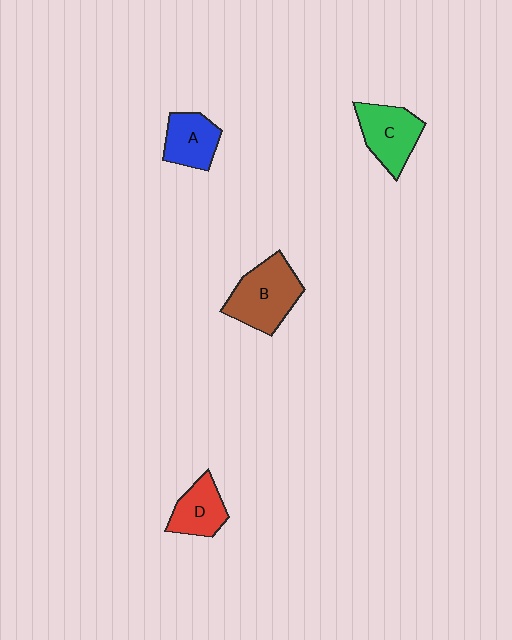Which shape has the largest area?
Shape B (brown).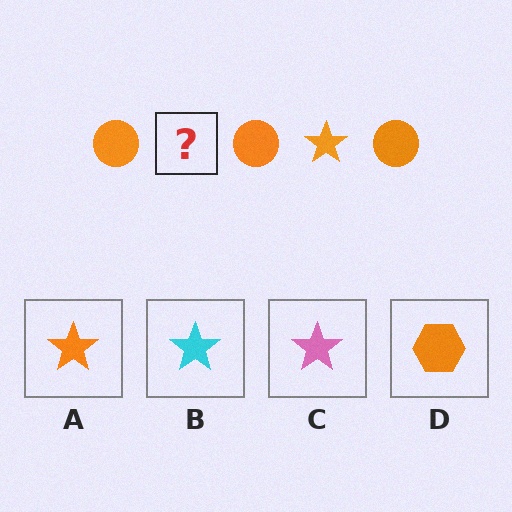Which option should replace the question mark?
Option A.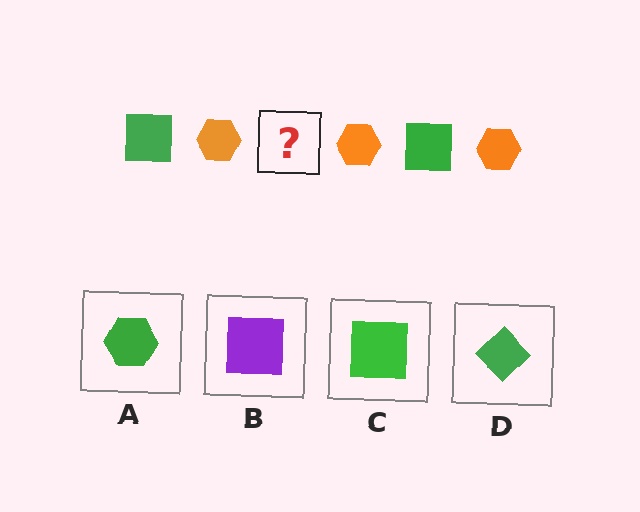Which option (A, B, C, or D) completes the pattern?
C.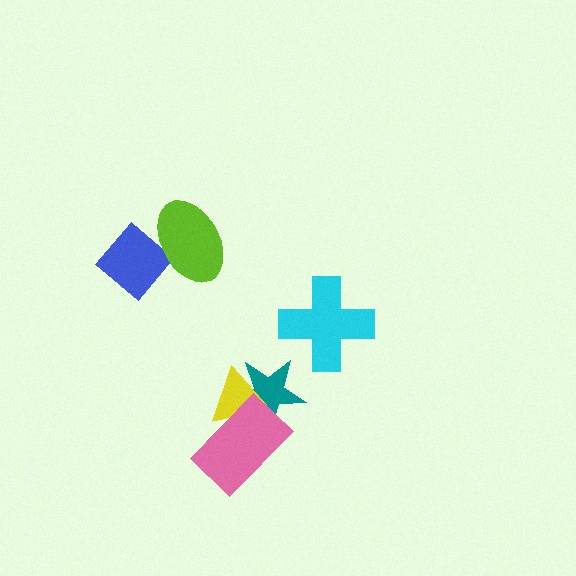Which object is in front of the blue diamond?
The lime ellipse is in front of the blue diamond.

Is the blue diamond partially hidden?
Yes, it is partially covered by another shape.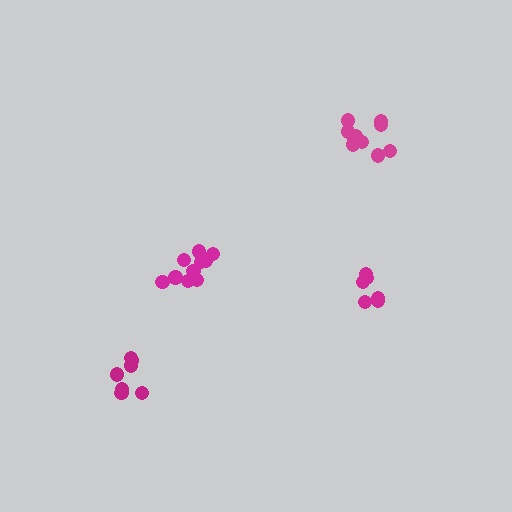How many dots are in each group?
Group 1: 6 dots, Group 2: 10 dots, Group 3: 10 dots, Group 4: 7 dots (33 total).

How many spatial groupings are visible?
There are 4 spatial groupings.